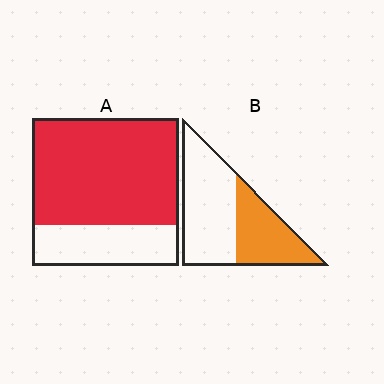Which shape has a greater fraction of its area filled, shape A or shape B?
Shape A.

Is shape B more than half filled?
No.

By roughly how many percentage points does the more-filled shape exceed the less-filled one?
By roughly 30 percentage points (A over B).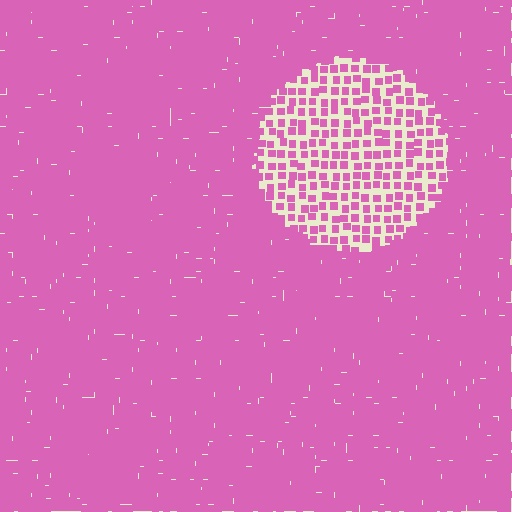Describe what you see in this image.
The image contains small pink elements arranged at two different densities. A circle-shaped region is visible where the elements are less densely packed than the surrounding area.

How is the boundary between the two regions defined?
The boundary is defined by a change in element density (approximately 2.8x ratio). All elements are the same color, size, and shape.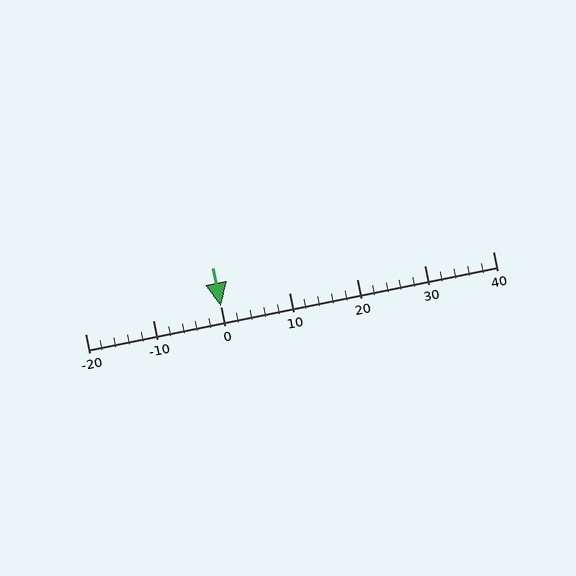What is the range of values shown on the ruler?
The ruler shows values from -20 to 40.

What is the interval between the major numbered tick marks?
The major tick marks are spaced 10 units apart.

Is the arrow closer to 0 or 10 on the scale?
The arrow is closer to 0.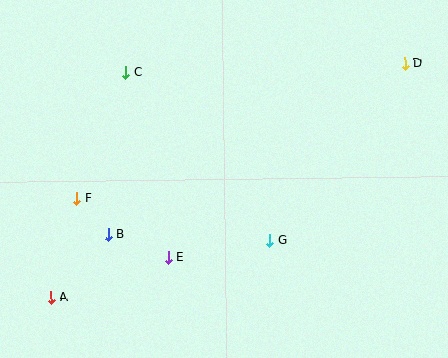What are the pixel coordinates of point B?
Point B is at (108, 235).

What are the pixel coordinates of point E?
Point E is at (168, 257).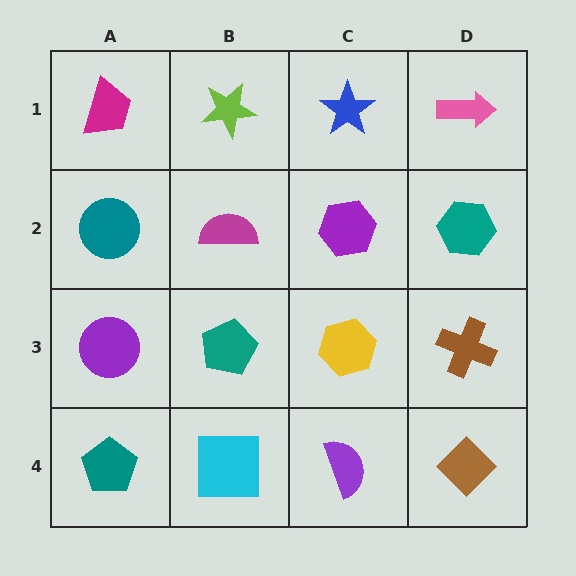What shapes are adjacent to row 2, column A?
A magenta trapezoid (row 1, column A), a purple circle (row 3, column A), a magenta semicircle (row 2, column B).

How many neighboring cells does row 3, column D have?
3.